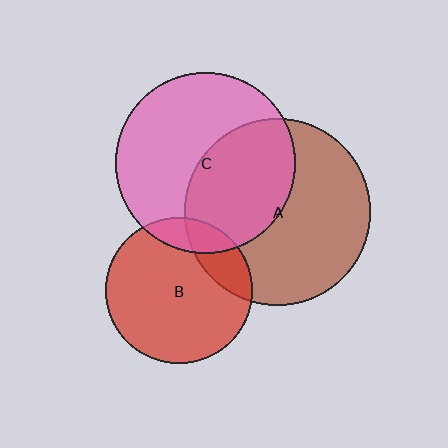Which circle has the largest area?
Circle A (brown).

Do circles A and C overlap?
Yes.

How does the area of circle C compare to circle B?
Approximately 1.5 times.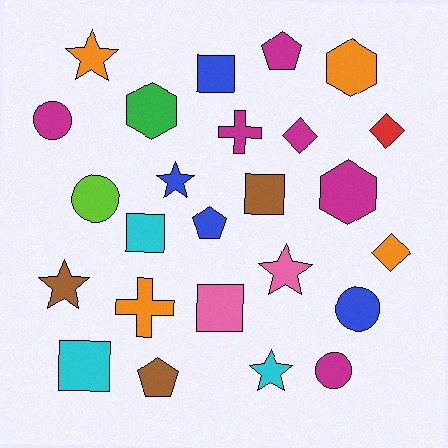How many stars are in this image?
There are 5 stars.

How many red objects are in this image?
There is 1 red object.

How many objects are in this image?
There are 25 objects.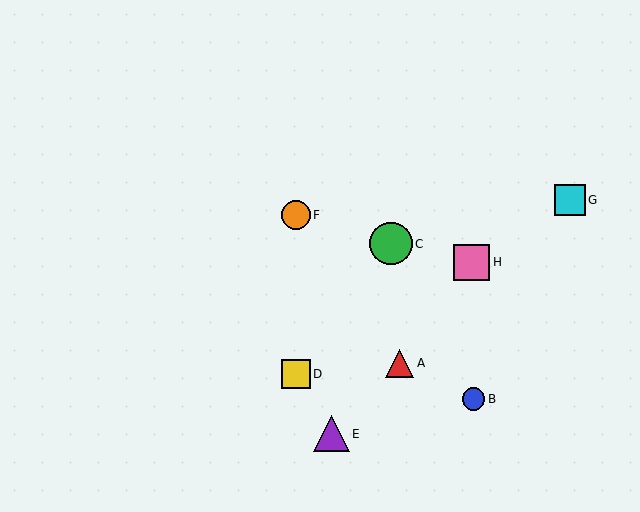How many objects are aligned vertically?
2 objects (D, F) are aligned vertically.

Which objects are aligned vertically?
Objects D, F are aligned vertically.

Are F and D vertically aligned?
Yes, both are at x≈296.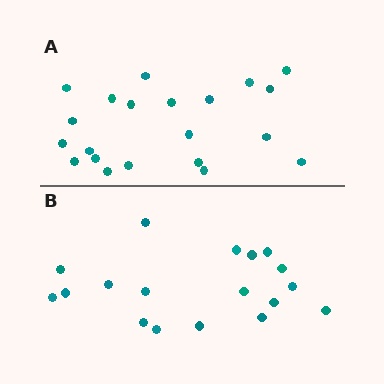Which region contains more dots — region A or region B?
Region A (the top region) has more dots.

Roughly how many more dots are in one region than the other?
Region A has just a few more — roughly 2 or 3 more dots than region B.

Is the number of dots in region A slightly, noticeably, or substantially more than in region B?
Region A has only slightly more — the two regions are fairly close. The ratio is roughly 1.2 to 1.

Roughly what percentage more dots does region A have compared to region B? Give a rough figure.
About 15% more.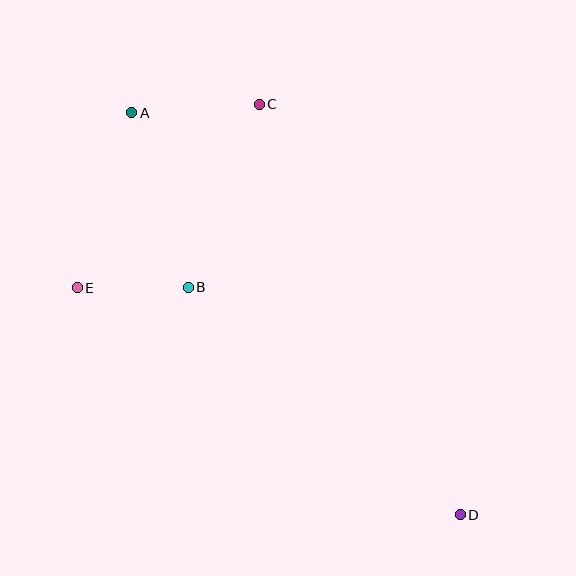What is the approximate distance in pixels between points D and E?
The distance between D and E is approximately 445 pixels.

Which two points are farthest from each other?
Points A and D are farthest from each other.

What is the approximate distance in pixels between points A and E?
The distance between A and E is approximately 183 pixels.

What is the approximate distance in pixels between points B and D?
The distance between B and D is approximately 355 pixels.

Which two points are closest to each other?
Points B and E are closest to each other.